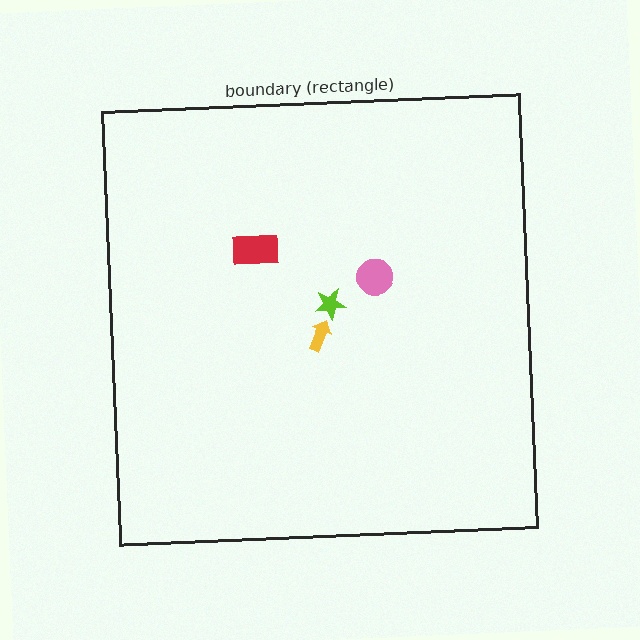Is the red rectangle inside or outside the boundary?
Inside.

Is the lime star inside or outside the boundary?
Inside.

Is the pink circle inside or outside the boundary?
Inside.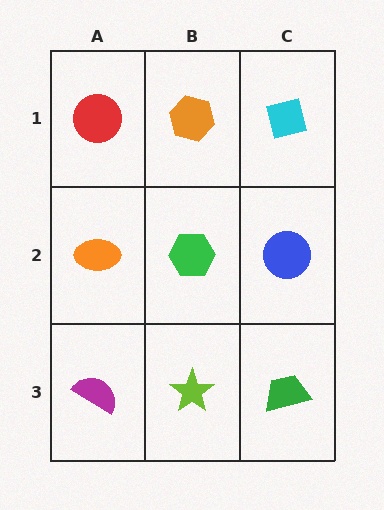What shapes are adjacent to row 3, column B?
A green hexagon (row 2, column B), a magenta semicircle (row 3, column A), a green trapezoid (row 3, column C).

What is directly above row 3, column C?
A blue circle.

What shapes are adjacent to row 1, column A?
An orange ellipse (row 2, column A), an orange hexagon (row 1, column B).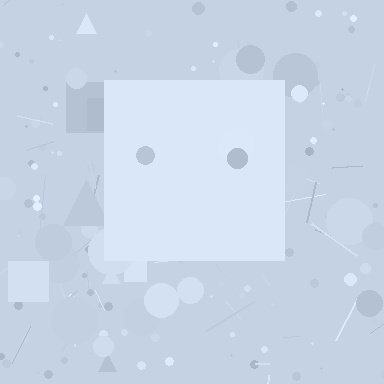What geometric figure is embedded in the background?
A square is embedded in the background.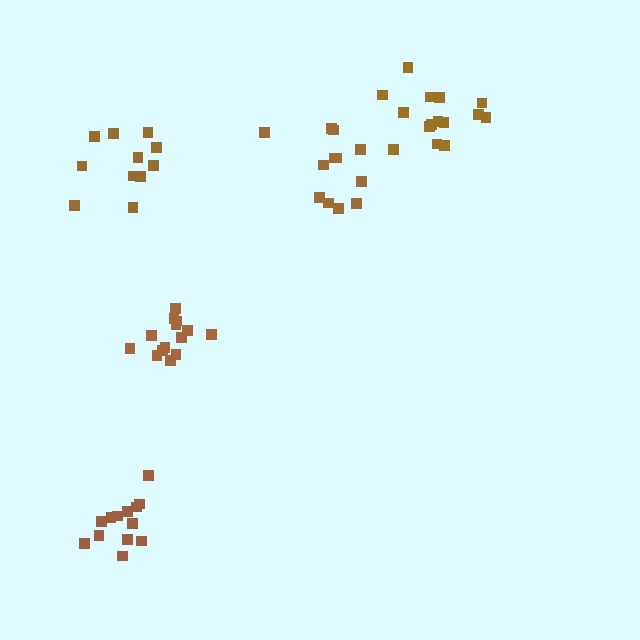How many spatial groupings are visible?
There are 5 spatial groupings.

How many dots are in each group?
Group 1: 14 dots, Group 2: 12 dots, Group 3: 11 dots, Group 4: 13 dots, Group 5: 15 dots (65 total).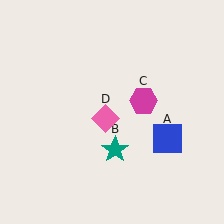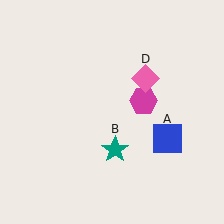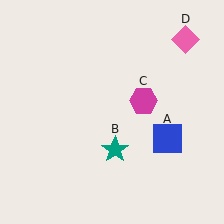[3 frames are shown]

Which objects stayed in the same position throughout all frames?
Blue square (object A) and teal star (object B) and magenta hexagon (object C) remained stationary.